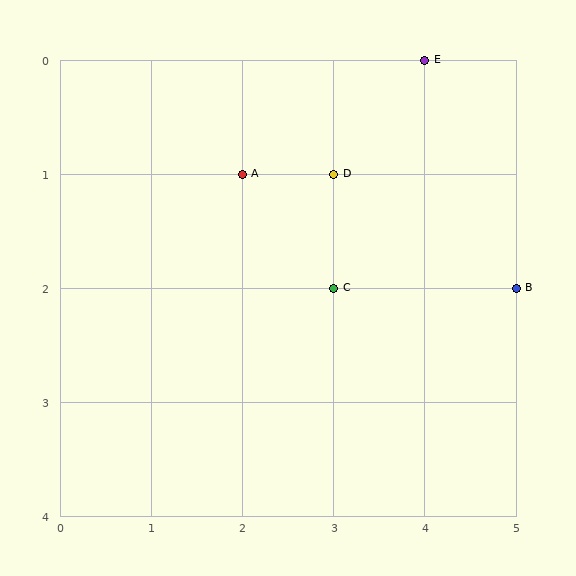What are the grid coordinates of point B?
Point B is at grid coordinates (5, 2).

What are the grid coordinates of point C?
Point C is at grid coordinates (3, 2).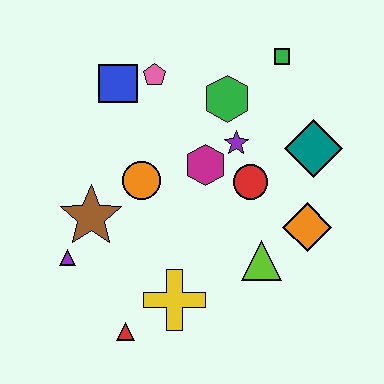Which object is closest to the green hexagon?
The purple star is closest to the green hexagon.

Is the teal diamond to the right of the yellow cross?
Yes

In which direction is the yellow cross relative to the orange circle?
The yellow cross is below the orange circle.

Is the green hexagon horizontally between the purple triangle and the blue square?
No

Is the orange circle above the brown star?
Yes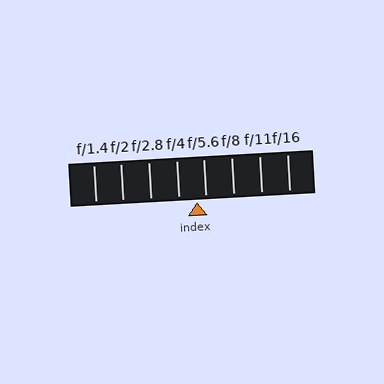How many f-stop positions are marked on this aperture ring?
There are 8 f-stop positions marked.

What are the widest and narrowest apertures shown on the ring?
The widest aperture shown is f/1.4 and the narrowest is f/16.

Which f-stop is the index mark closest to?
The index mark is closest to f/5.6.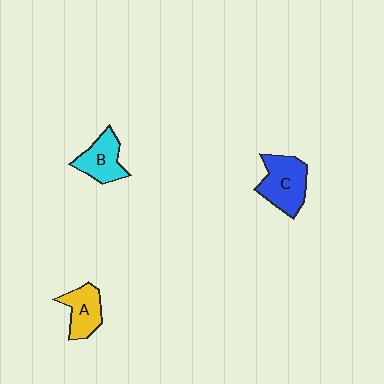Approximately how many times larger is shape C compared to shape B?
Approximately 1.3 times.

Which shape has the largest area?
Shape C (blue).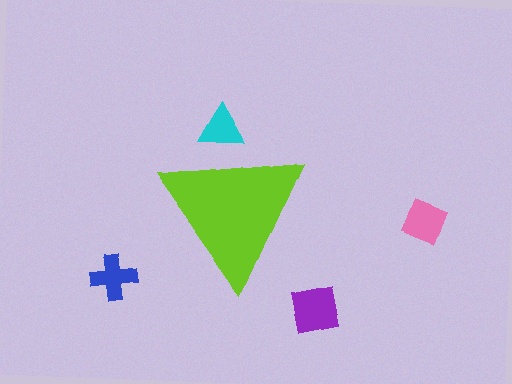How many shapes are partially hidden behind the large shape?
1 shape is partially hidden.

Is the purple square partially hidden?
No, the purple square is fully visible.